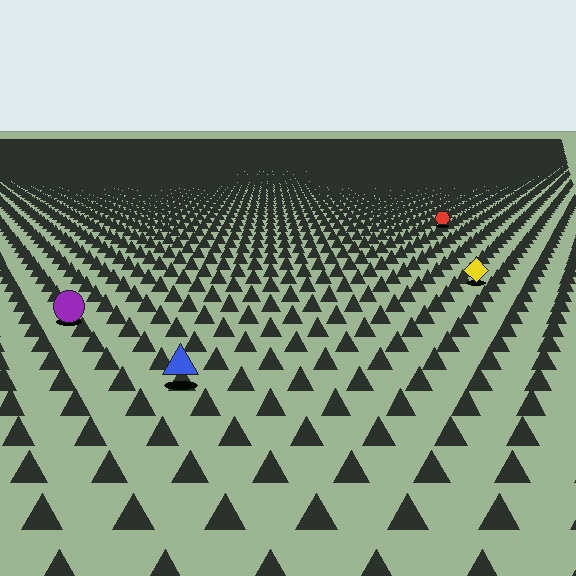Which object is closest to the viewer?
The blue triangle is closest. The texture marks near it are larger and more spread out.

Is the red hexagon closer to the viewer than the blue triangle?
No. The blue triangle is closer — you can tell from the texture gradient: the ground texture is coarser near it.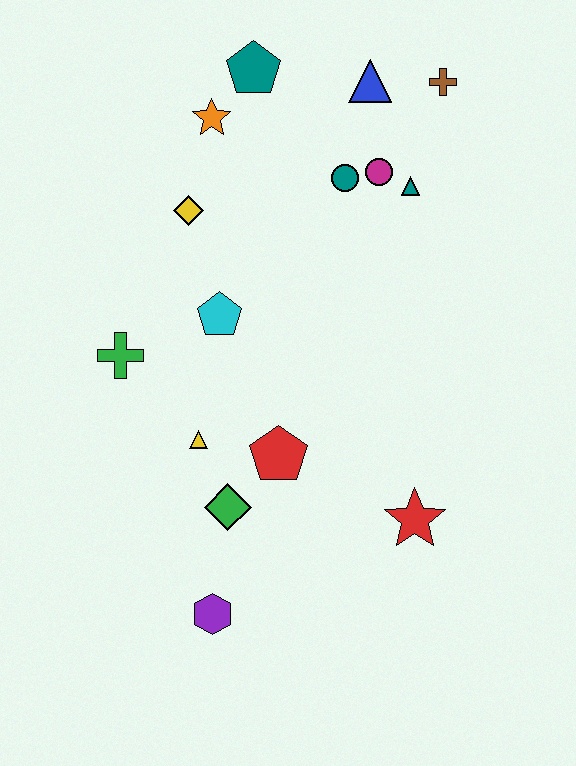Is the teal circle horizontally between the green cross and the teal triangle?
Yes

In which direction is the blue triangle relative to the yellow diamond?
The blue triangle is to the right of the yellow diamond.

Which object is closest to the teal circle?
The magenta circle is closest to the teal circle.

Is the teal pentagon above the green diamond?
Yes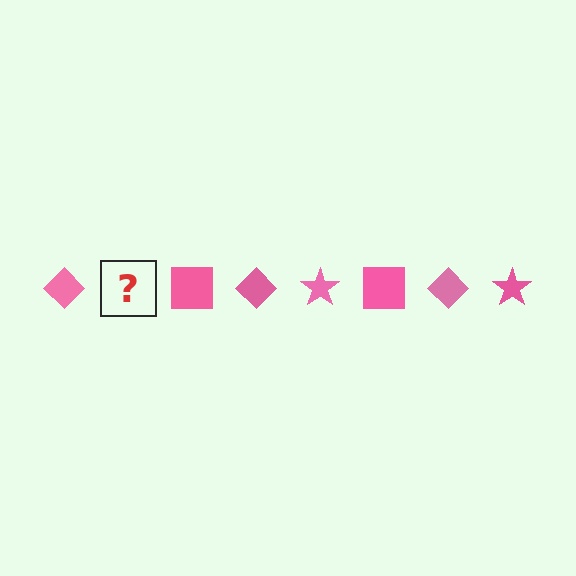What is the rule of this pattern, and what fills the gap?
The rule is that the pattern cycles through diamond, star, square shapes in pink. The gap should be filled with a pink star.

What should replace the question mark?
The question mark should be replaced with a pink star.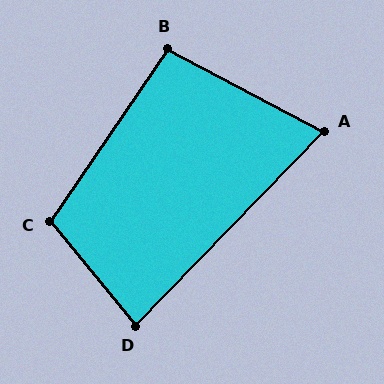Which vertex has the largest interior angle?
C, at approximately 106 degrees.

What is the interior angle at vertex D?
Approximately 84 degrees (acute).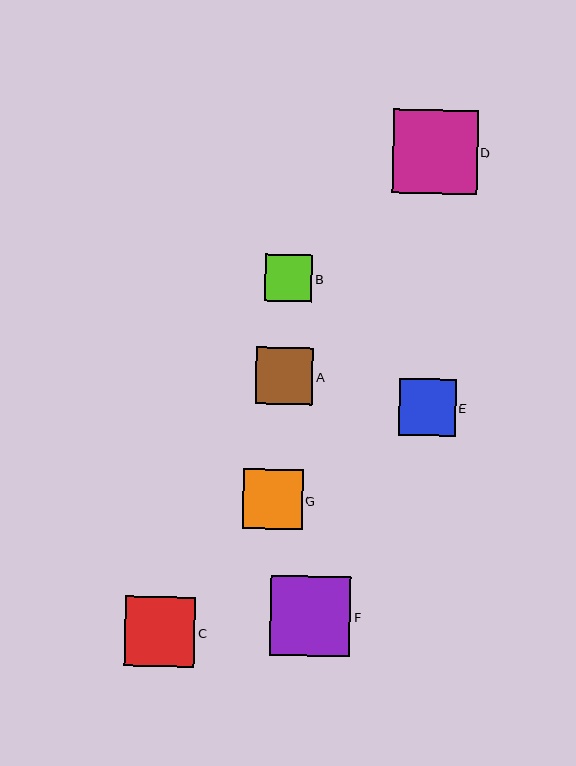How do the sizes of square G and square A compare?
Square G and square A are approximately the same size.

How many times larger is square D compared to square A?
Square D is approximately 1.5 times the size of square A.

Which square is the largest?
Square D is the largest with a size of approximately 85 pixels.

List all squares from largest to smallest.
From largest to smallest: D, F, C, G, A, E, B.